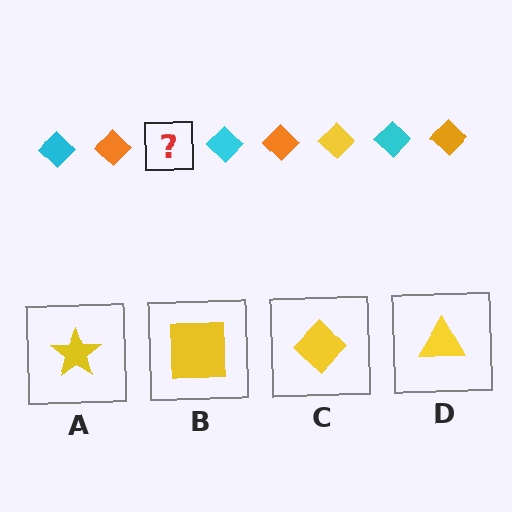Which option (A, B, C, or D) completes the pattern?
C.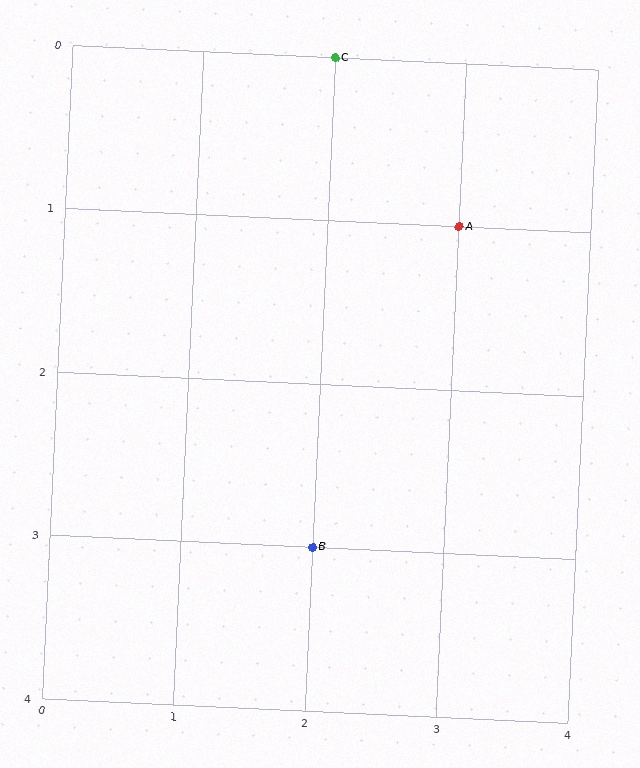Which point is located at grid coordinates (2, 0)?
Point C is at (2, 0).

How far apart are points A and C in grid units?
Points A and C are 1 column and 1 row apart (about 1.4 grid units diagonally).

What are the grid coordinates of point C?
Point C is at grid coordinates (2, 0).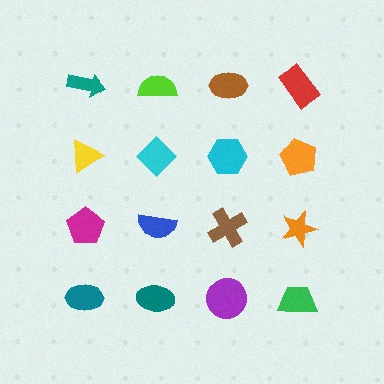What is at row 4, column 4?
A green trapezoid.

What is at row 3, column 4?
An orange star.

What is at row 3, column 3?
A brown cross.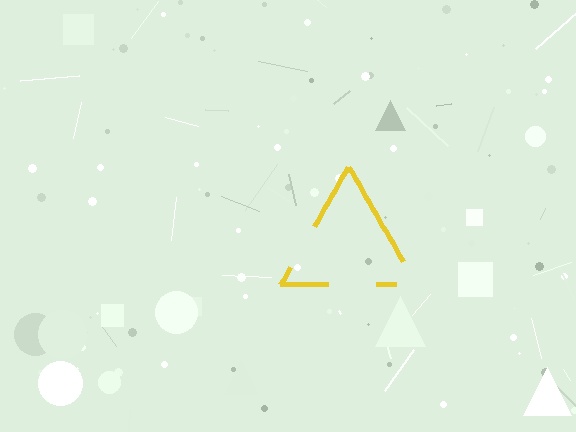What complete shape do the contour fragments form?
The contour fragments form a triangle.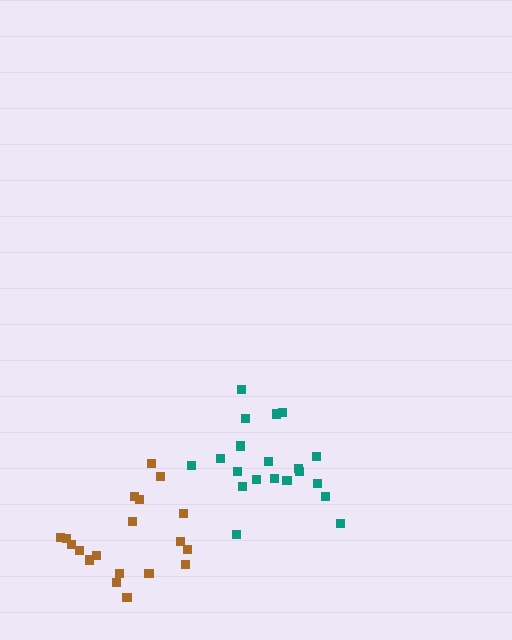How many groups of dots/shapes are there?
There are 2 groups.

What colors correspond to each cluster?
The clusters are colored: teal, brown.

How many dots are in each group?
Group 1: 20 dots, Group 2: 19 dots (39 total).